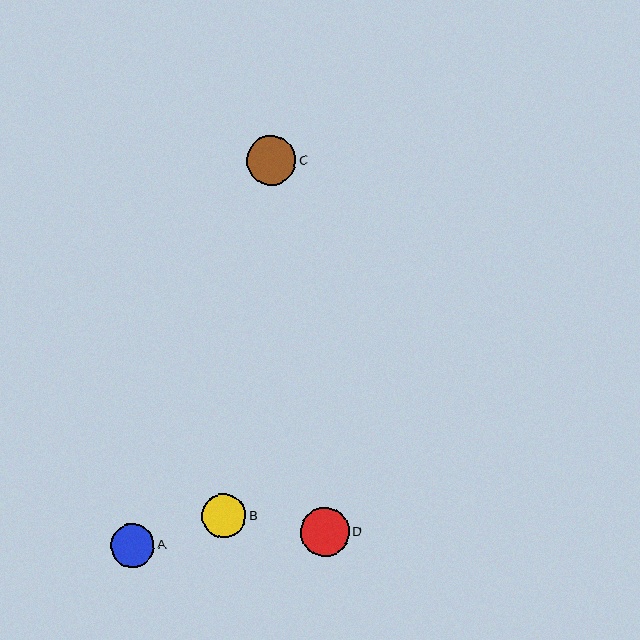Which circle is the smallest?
Circle A is the smallest with a size of approximately 43 pixels.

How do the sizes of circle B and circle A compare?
Circle B and circle A are approximately the same size.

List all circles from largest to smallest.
From largest to smallest: C, D, B, A.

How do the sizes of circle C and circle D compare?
Circle C and circle D are approximately the same size.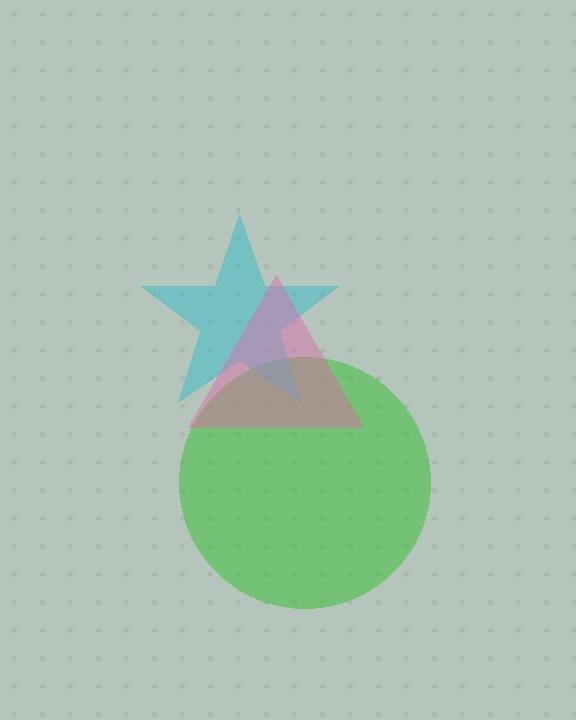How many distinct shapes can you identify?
There are 3 distinct shapes: a green circle, a cyan star, a pink triangle.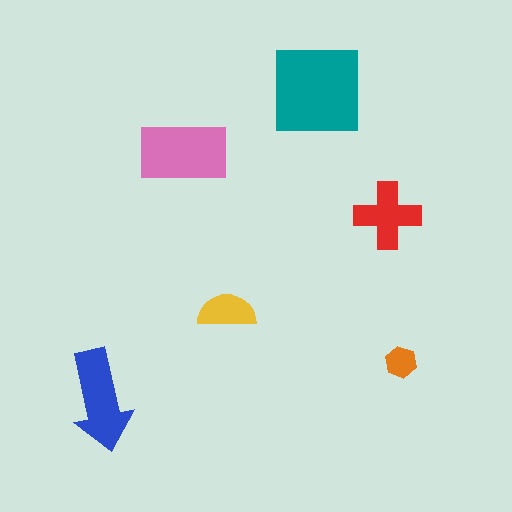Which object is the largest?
The teal square.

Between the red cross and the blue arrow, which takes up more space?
The blue arrow.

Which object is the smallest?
The orange hexagon.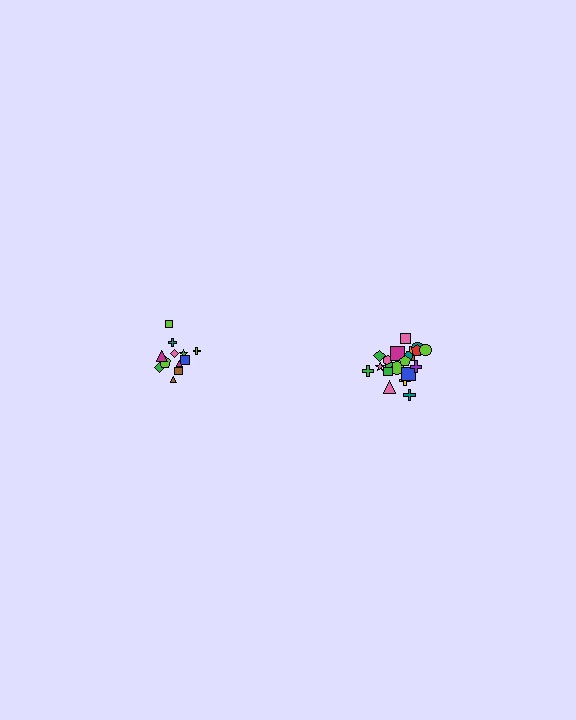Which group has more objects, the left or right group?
The right group.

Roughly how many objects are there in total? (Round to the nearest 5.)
Roughly 35 objects in total.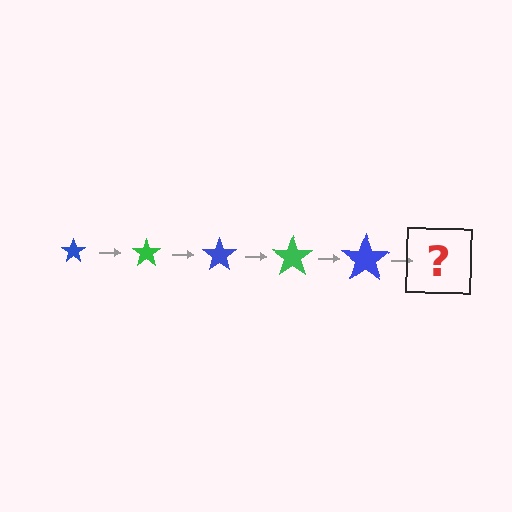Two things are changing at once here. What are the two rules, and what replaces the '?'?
The two rules are that the star grows larger each step and the color cycles through blue and green. The '?' should be a green star, larger than the previous one.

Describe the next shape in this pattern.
It should be a green star, larger than the previous one.